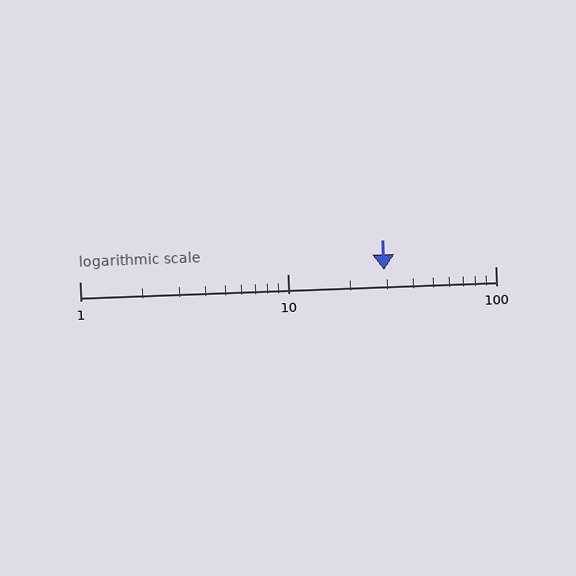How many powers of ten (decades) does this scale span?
The scale spans 2 decades, from 1 to 100.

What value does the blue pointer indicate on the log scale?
The pointer indicates approximately 29.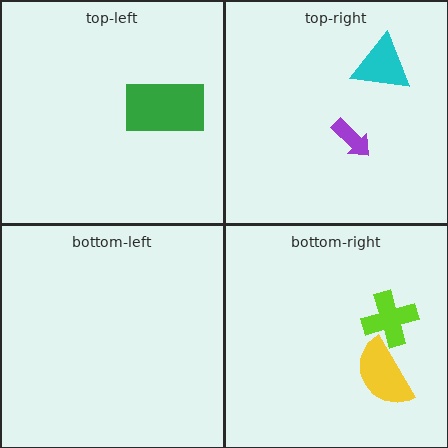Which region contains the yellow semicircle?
The bottom-right region.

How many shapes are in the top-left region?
1.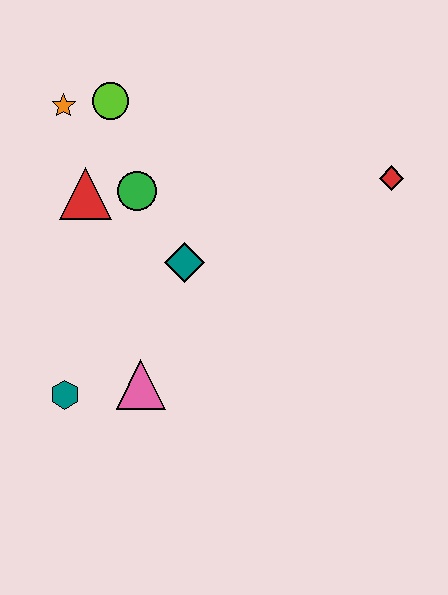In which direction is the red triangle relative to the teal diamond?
The red triangle is to the left of the teal diamond.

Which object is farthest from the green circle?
The red diamond is farthest from the green circle.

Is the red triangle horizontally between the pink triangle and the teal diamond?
No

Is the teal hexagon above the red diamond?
No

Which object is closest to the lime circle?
The orange star is closest to the lime circle.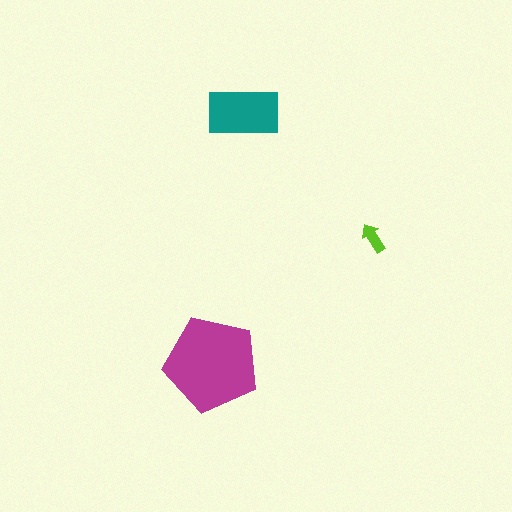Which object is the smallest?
The lime arrow.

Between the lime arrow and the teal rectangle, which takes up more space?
The teal rectangle.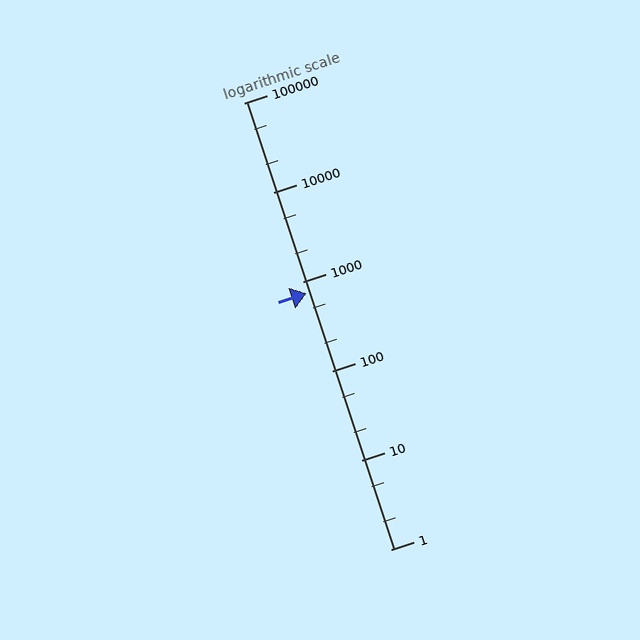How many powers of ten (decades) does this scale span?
The scale spans 5 decades, from 1 to 100000.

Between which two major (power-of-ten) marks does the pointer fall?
The pointer is between 100 and 1000.